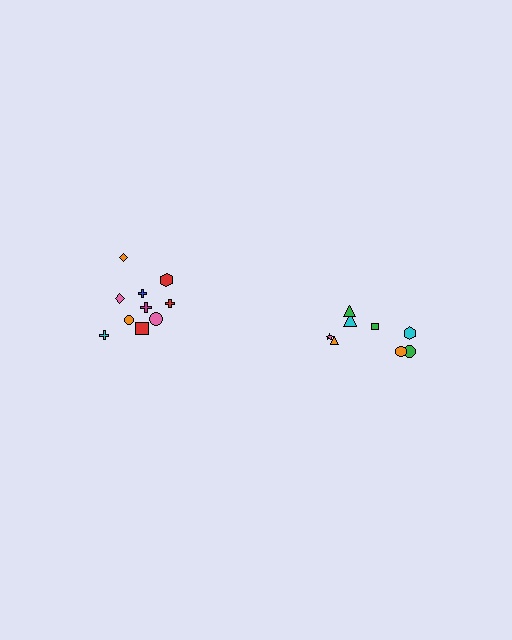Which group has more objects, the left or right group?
The left group.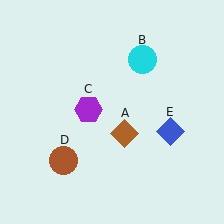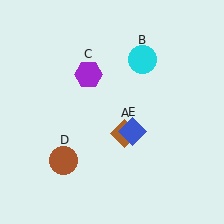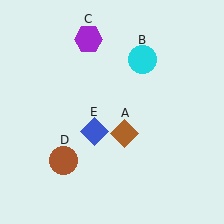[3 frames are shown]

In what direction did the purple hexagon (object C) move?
The purple hexagon (object C) moved up.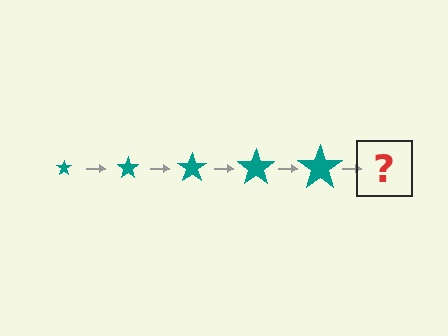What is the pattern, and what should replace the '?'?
The pattern is that the star gets progressively larger each step. The '?' should be a teal star, larger than the previous one.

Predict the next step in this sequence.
The next step is a teal star, larger than the previous one.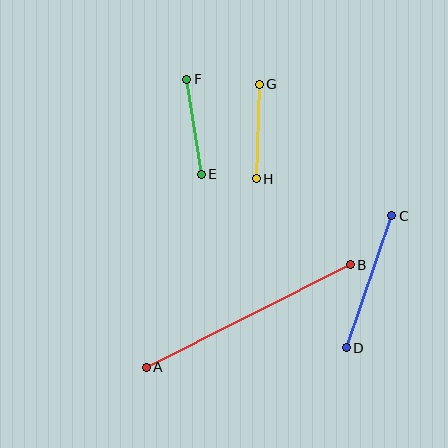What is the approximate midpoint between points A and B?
The midpoint is at approximately (248, 316) pixels.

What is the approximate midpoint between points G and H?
The midpoint is at approximately (258, 131) pixels.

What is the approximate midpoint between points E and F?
The midpoint is at approximately (194, 127) pixels.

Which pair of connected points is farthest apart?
Points A and B are farthest apart.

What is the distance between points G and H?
The distance is approximately 94 pixels.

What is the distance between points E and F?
The distance is approximately 96 pixels.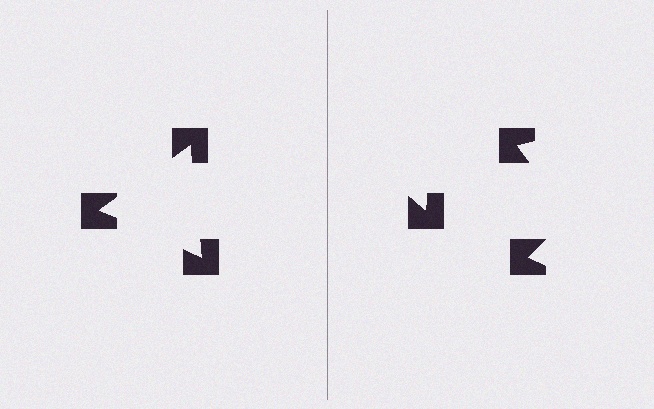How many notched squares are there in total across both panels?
6 — 3 on each side.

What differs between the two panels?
The notched squares are positioned identically on both sides; only the wedge orientations differ. On the left they align to a triangle; on the right they are misaligned.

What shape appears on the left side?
An illusory triangle.